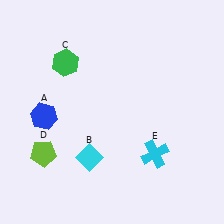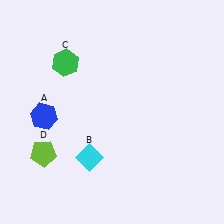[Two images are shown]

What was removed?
The cyan cross (E) was removed in Image 2.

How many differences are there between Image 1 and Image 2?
There is 1 difference between the two images.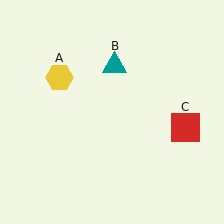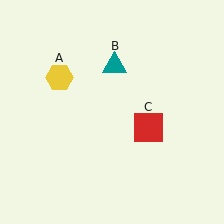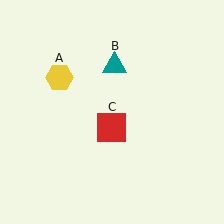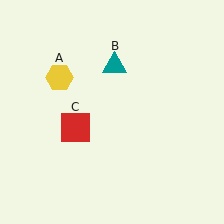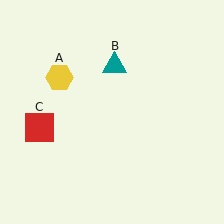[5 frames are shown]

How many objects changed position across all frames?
1 object changed position: red square (object C).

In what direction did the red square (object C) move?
The red square (object C) moved left.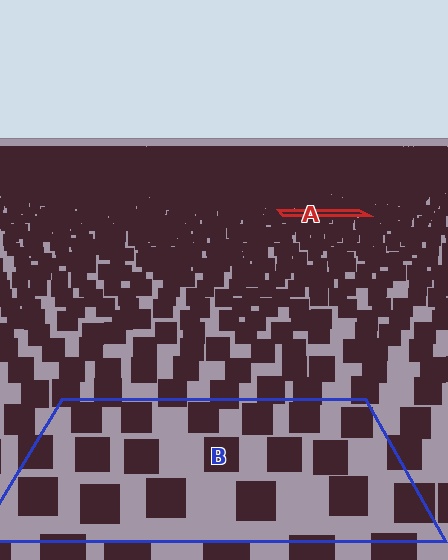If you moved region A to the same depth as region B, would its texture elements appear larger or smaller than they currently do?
They would appear larger. At a closer depth, the same texture elements are projected at a bigger on-screen size.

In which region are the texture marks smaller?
The texture marks are smaller in region A, because it is farther away.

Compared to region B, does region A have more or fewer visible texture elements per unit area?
Region A has more texture elements per unit area — they are packed more densely because it is farther away.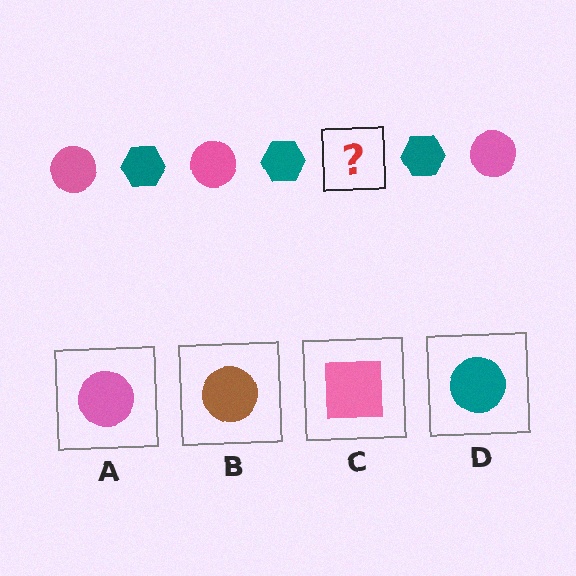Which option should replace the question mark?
Option A.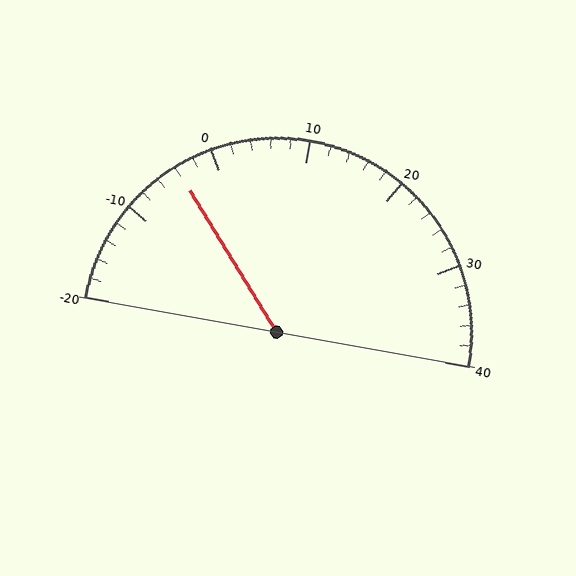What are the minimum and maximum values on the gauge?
The gauge ranges from -20 to 40.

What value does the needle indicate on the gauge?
The needle indicates approximately -4.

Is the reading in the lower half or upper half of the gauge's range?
The reading is in the lower half of the range (-20 to 40).